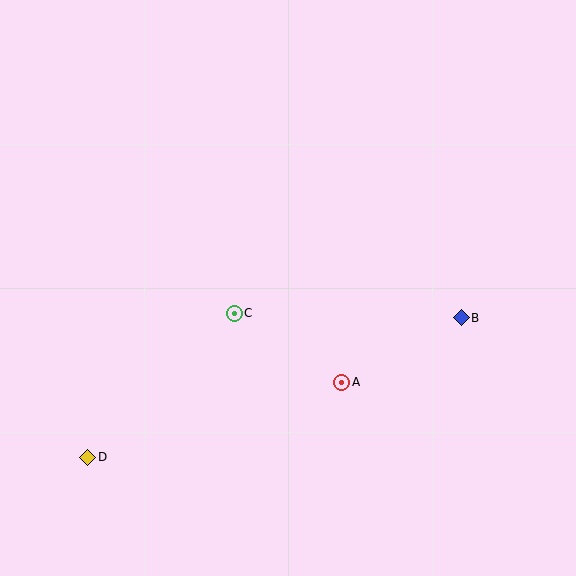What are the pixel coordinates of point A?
Point A is at (342, 382).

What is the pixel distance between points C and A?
The distance between C and A is 128 pixels.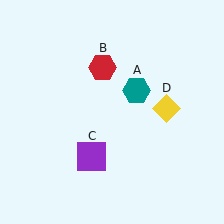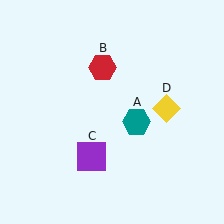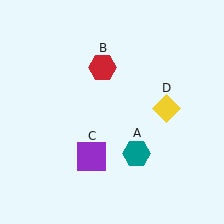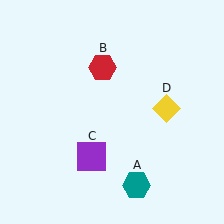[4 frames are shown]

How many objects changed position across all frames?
1 object changed position: teal hexagon (object A).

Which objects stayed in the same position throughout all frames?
Red hexagon (object B) and purple square (object C) and yellow diamond (object D) remained stationary.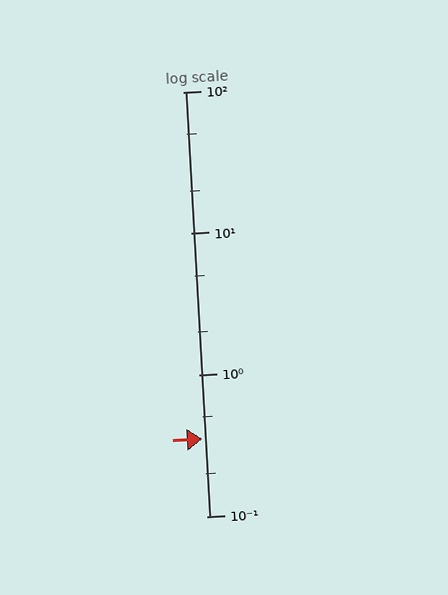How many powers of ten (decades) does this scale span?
The scale spans 3 decades, from 0.1 to 100.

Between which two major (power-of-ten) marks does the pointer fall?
The pointer is between 0.1 and 1.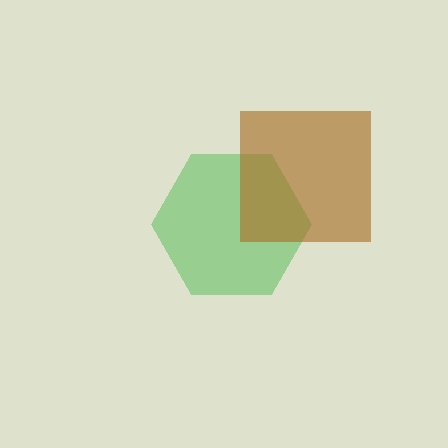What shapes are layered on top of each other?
The layered shapes are: a green hexagon, a brown square.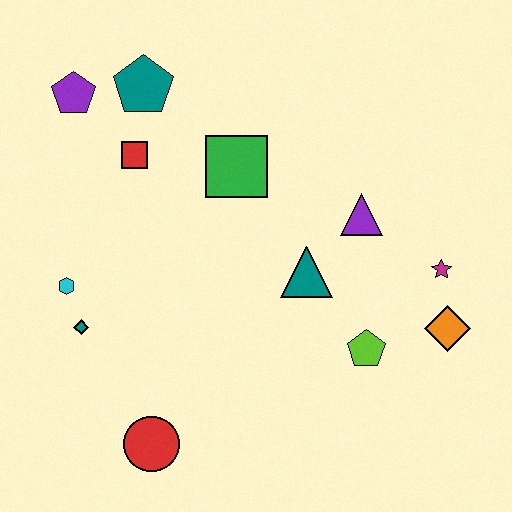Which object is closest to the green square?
The red square is closest to the green square.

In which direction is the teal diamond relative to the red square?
The teal diamond is below the red square.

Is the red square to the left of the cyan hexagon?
No